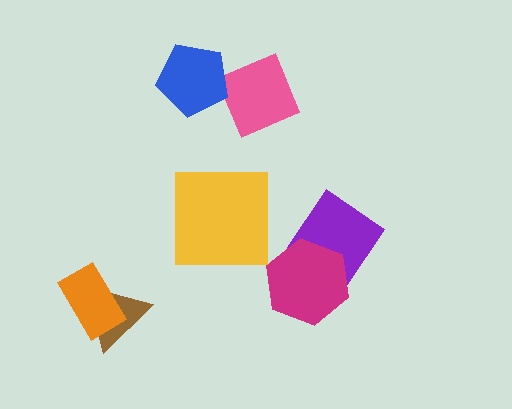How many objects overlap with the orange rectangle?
1 object overlaps with the orange rectangle.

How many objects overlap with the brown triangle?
1 object overlaps with the brown triangle.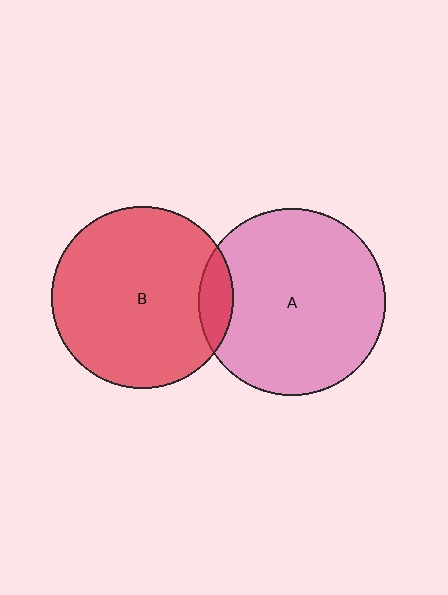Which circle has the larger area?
Circle A (pink).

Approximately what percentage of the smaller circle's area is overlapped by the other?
Approximately 10%.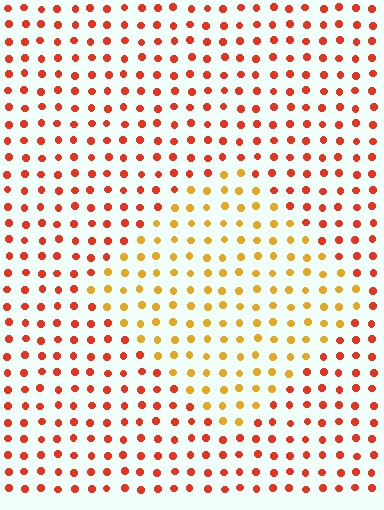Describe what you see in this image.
The image is filled with small red elements in a uniform arrangement. A diamond-shaped region is visible where the elements are tinted to a slightly different hue, forming a subtle color boundary.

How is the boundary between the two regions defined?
The boundary is defined purely by a slight shift in hue (about 36 degrees). Spacing, size, and orientation are identical on both sides.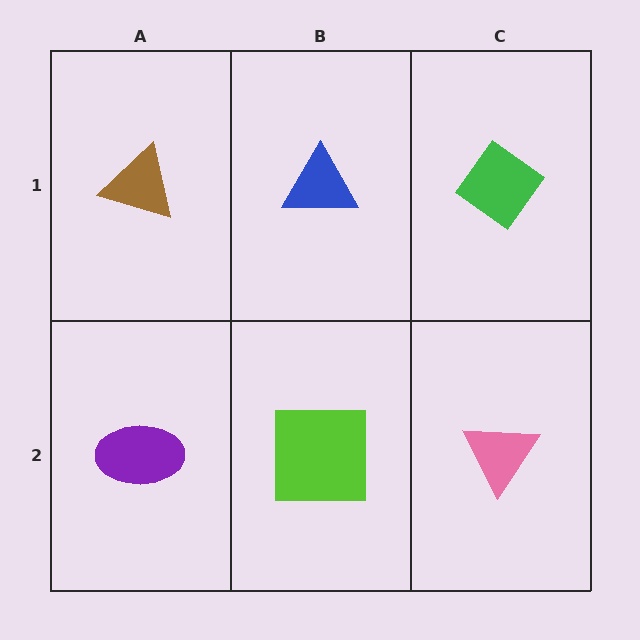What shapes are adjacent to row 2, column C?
A green diamond (row 1, column C), a lime square (row 2, column B).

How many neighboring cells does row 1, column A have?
2.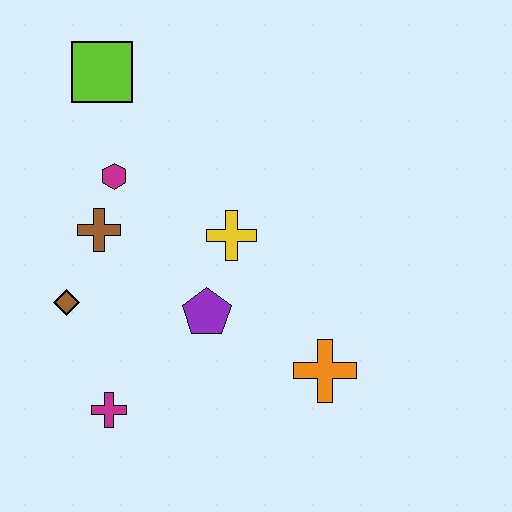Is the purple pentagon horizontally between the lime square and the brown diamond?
No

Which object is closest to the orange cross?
The purple pentagon is closest to the orange cross.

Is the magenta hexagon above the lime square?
No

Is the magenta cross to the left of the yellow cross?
Yes